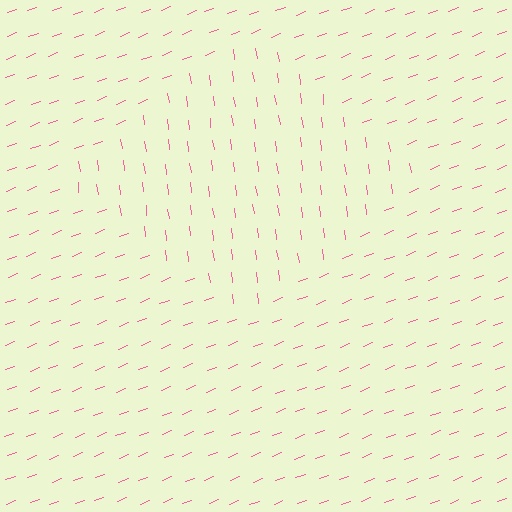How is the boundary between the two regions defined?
The boundary is defined purely by a change in line orientation (approximately 76 degrees difference). All lines are the same color and thickness.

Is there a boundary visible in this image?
Yes, there is a texture boundary formed by a change in line orientation.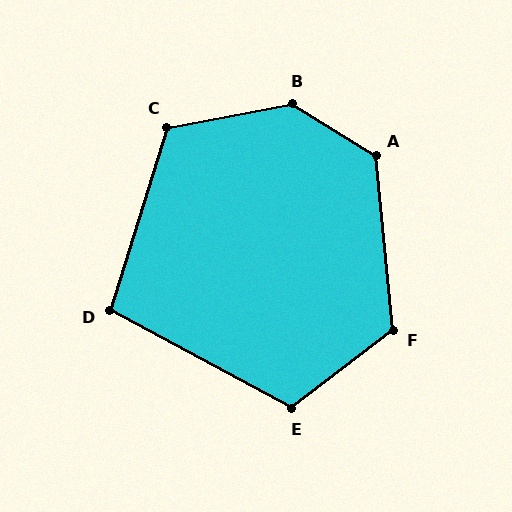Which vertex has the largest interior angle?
B, at approximately 137 degrees.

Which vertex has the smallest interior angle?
D, at approximately 101 degrees.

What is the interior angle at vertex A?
Approximately 128 degrees (obtuse).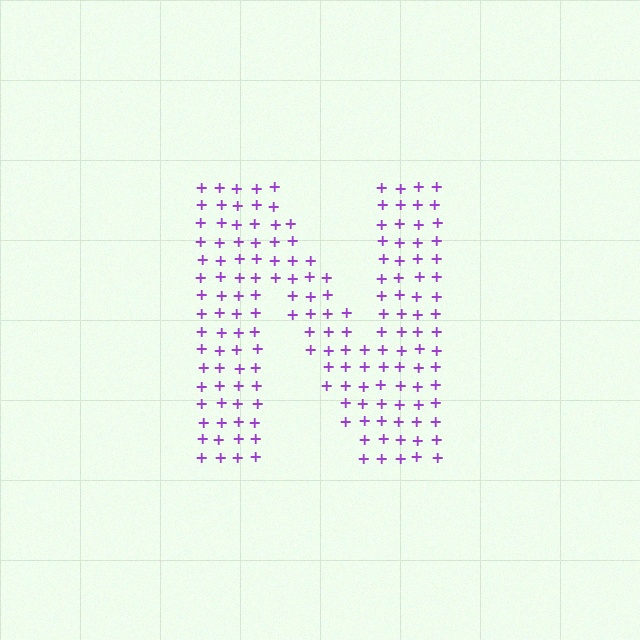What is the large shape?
The large shape is the letter N.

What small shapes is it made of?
It is made of small plus signs.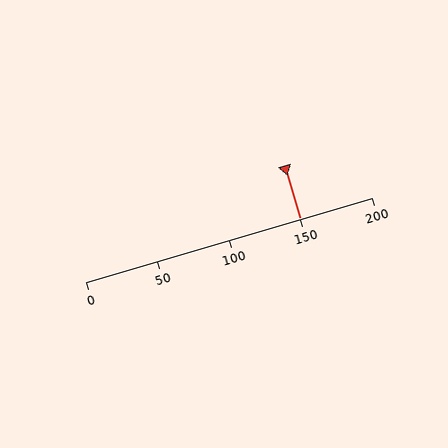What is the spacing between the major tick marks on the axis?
The major ticks are spaced 50 apart.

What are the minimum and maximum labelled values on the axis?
The axis runs from 0 to 200.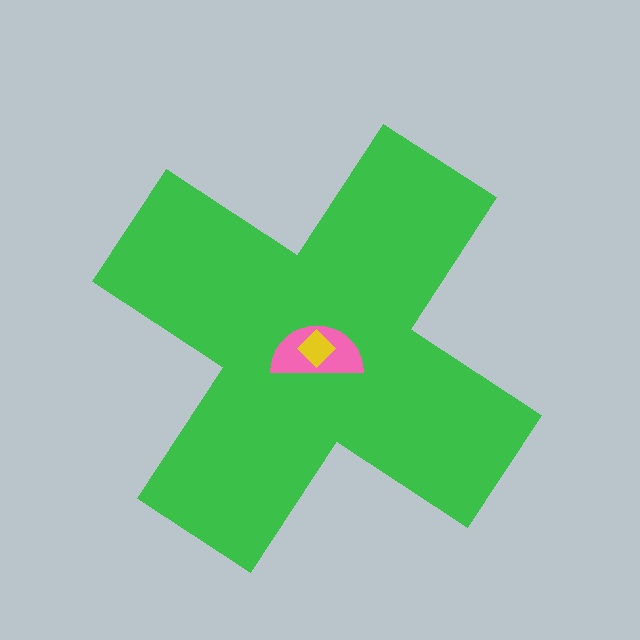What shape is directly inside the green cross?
The pink semicircle.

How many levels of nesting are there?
3.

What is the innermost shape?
The yellow diamond.